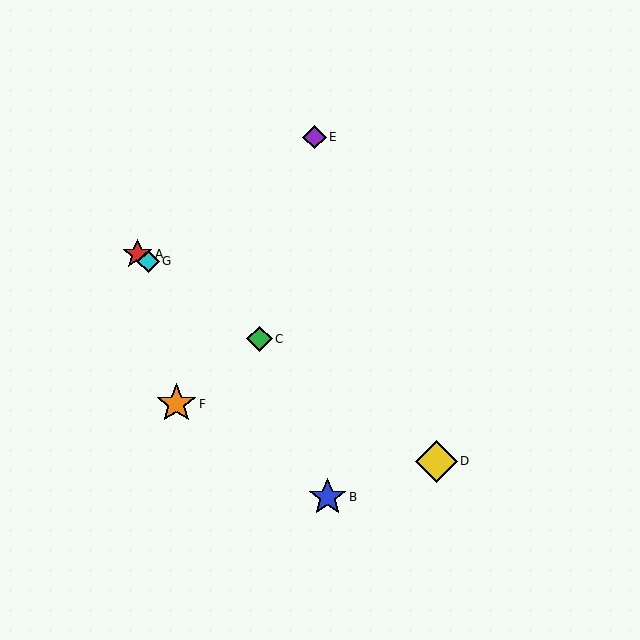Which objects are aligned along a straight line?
Objects A, C, D, G are aligned along a straight line.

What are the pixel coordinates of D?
Object D is at (436, 461).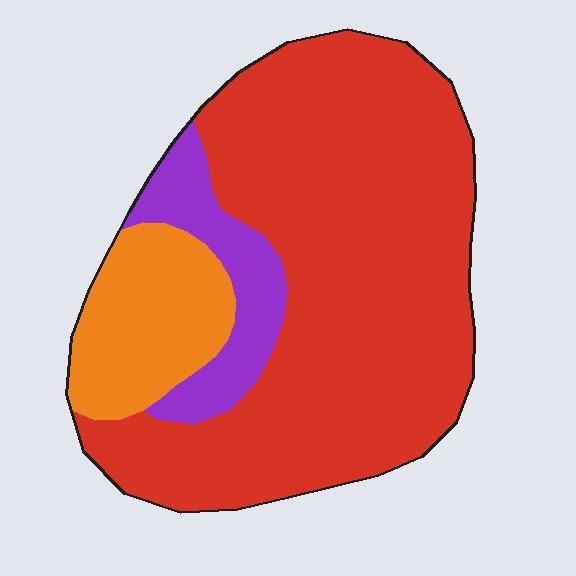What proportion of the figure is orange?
Orange covers about 15% of the figure.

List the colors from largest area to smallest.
From largest to smallest: red, orange, purple.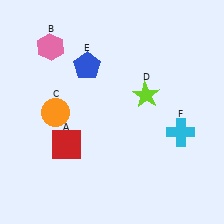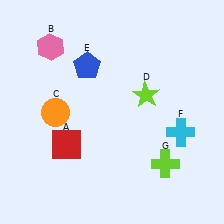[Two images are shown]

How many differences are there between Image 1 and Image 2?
There is 1 difference between the two images.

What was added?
A lime cross (G) was added in Image 2.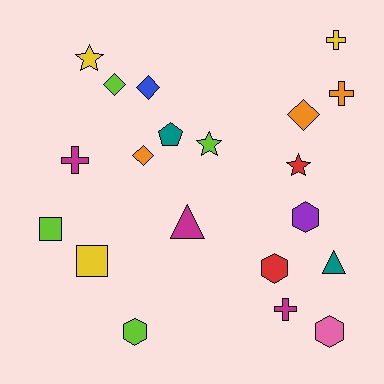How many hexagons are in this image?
There are 4 hexagons.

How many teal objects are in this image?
There are 2 teal objects.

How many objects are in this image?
There are 20 objects.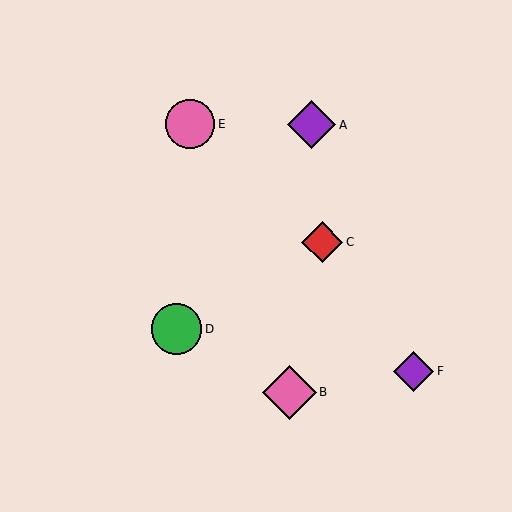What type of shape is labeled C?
Shape C is a red diamond.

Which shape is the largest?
The pink diamond (labeled B) is the largest.